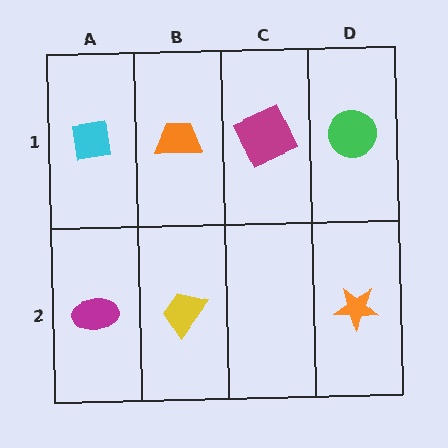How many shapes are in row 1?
4 shapes.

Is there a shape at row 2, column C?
No, that cell is empty.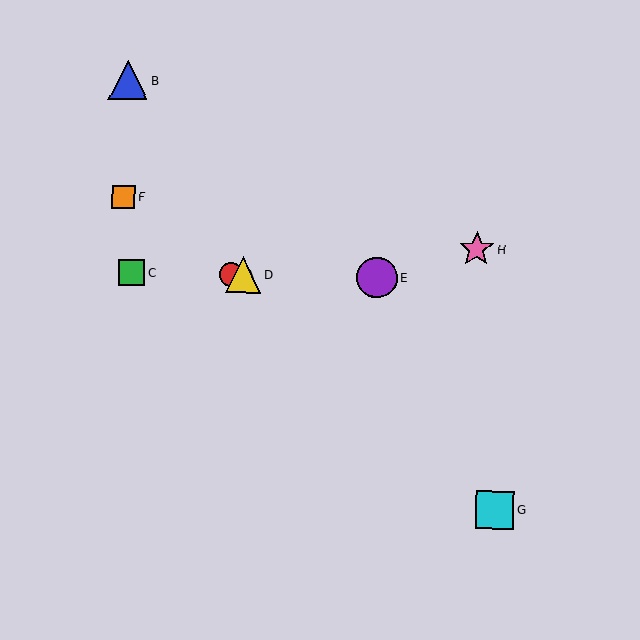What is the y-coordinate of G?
Object G is at y≈510.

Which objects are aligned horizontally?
Objects A, C, D, E are aligned horizontally.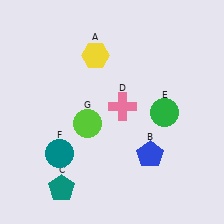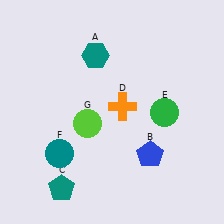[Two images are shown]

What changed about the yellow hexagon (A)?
In Image 1, A is yellow. In Image 2, it changed to teal.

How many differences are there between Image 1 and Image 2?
There are 2 differences between the two images.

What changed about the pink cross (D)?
In Image 1, D is pink. In Image 2, it changed to orange.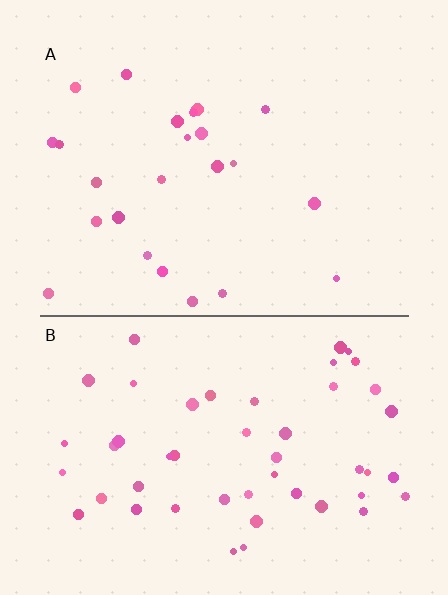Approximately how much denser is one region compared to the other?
Approximately 2.1× — region B over region A.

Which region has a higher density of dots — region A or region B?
B (the bottom).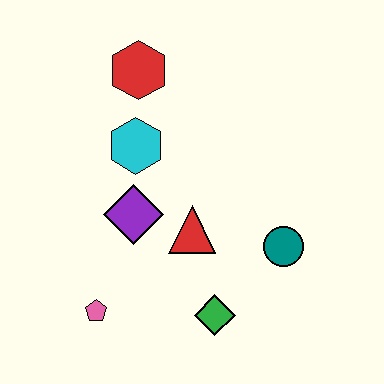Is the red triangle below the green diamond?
No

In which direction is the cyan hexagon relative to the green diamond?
The cyan hexagon is above the green diamond.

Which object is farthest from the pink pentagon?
The red hexagon is farthest from the pink pentagon.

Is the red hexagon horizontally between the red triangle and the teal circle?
No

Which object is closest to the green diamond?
The red triangle is closest to the green diamond.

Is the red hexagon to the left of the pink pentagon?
No